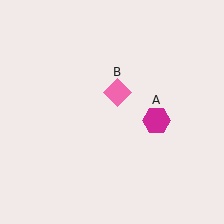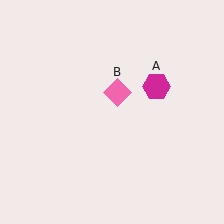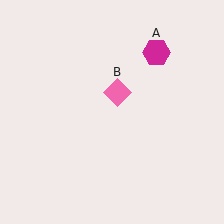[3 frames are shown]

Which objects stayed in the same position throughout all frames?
Pink diamond (object B) remained stationary.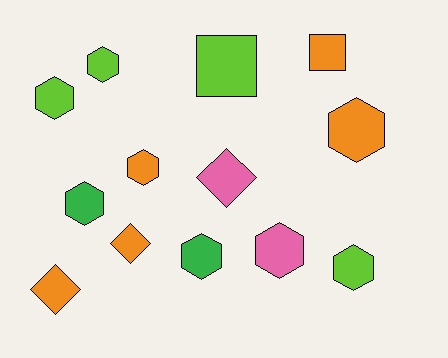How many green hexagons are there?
There are 2 green hexagons.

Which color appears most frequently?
Orange, with 5 objects.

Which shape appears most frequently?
Hexagon, with 8 objects.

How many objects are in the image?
There are 13 objects.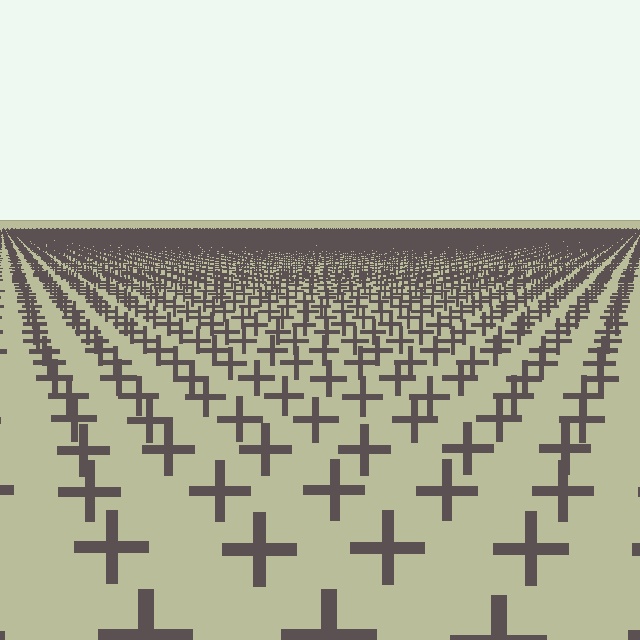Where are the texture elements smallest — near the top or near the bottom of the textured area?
Near the top.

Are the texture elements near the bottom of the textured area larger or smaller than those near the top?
Larger. Near the bottom, elements are closer to the viewer and appear at a bigger on-screen size.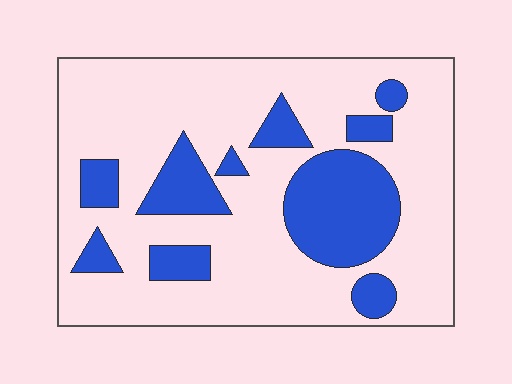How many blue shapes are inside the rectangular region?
10.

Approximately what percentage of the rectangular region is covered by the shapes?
Approximately 25%.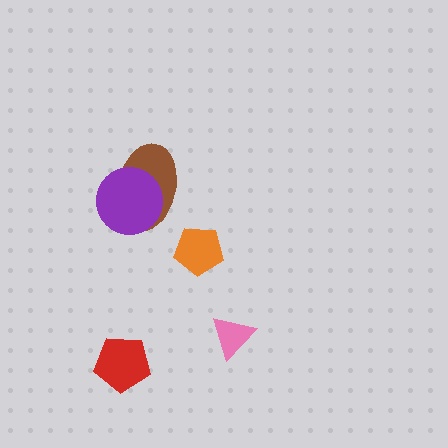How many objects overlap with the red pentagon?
0 objects overlap with the red pentagon.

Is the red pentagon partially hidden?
No, no other shape covers it.